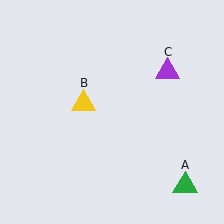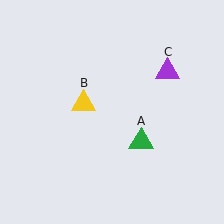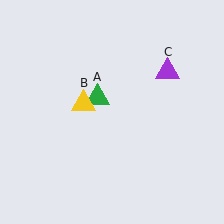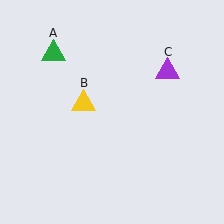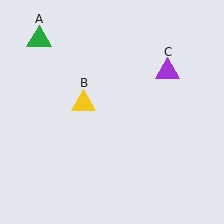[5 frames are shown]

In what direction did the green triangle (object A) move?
The green triangle (object A) moved up and to the left.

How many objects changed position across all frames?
1 object changed position: green triangle (object A).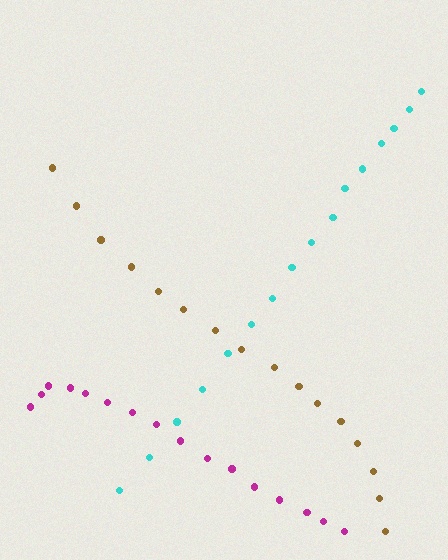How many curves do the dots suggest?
There are 3 distinct paths.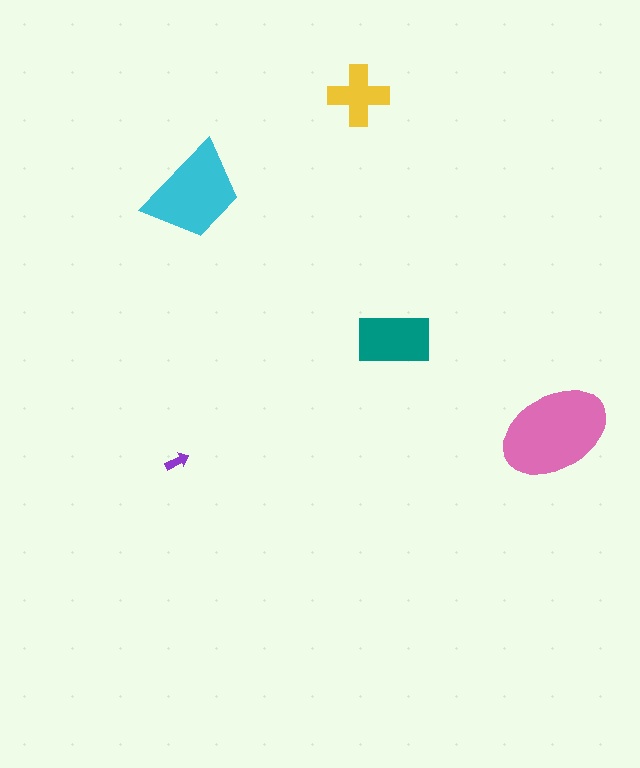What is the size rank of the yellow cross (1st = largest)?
4th.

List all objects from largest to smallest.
The pink ellipse, the cyan trapezoid, the teal rectangle, the yellow cross, the purple arrow.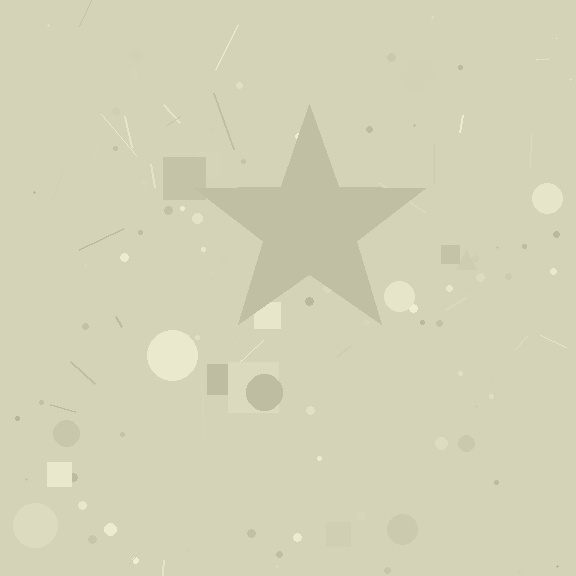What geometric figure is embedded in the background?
A star is embedded in the background.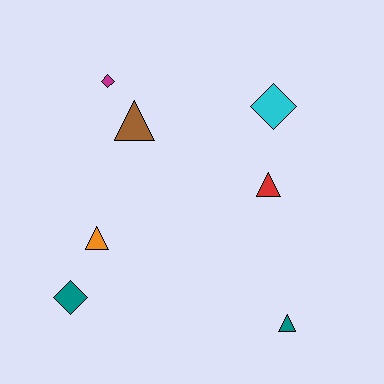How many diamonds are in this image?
There are 3 diamonds.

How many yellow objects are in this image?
There are no yellow objects.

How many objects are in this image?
There are 7 objects.